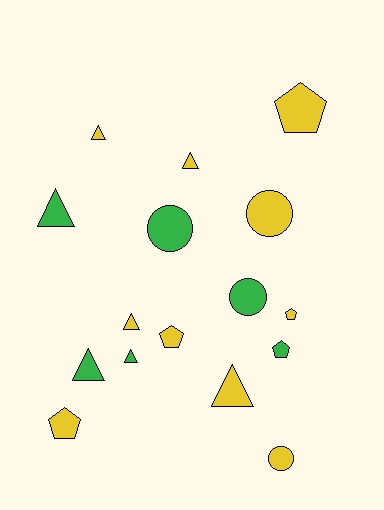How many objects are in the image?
There are 16 objects.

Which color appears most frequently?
Yellow, with 10 objects.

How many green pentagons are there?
There is 1 green pentagon.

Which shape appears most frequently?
Triangle, with 7 objects.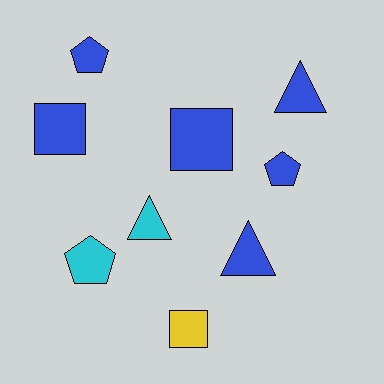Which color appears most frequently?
Blue, with 6 objects.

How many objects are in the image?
There are 9 objects.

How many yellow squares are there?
There is 1 yellow square.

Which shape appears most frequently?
Square, with 3 objects.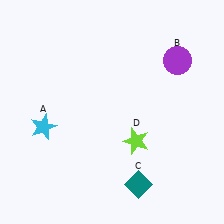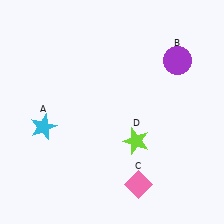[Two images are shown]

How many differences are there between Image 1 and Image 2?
There is 1 difference between the two images.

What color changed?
The diamond (C) changed from teal in Image 1 to pink in Image 2.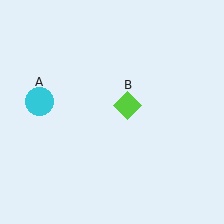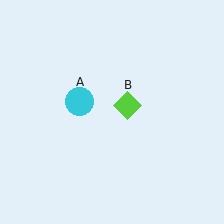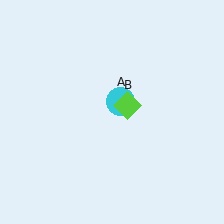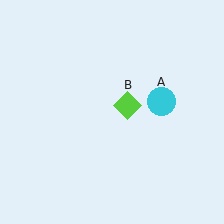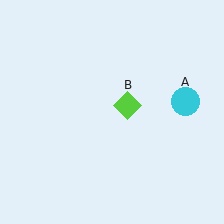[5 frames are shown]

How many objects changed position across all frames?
1 object changed position: cyan circle (object A).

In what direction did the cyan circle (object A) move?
The cyan circle (object A) moved right.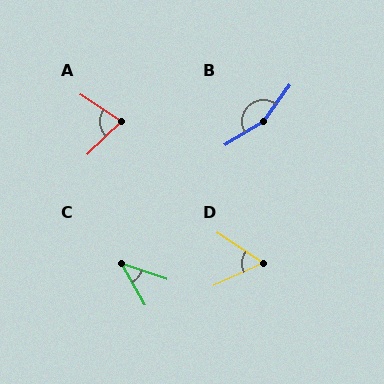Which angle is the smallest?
C, at approximately 41 degrees.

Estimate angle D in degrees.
Approximately 59 degrees.